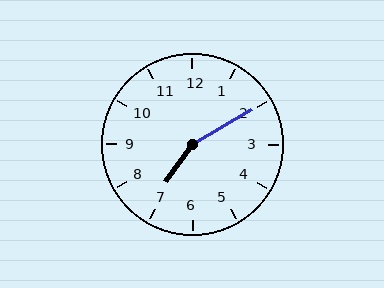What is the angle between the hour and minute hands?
Approximately 155 degrees.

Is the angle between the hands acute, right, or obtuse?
It is obtuse.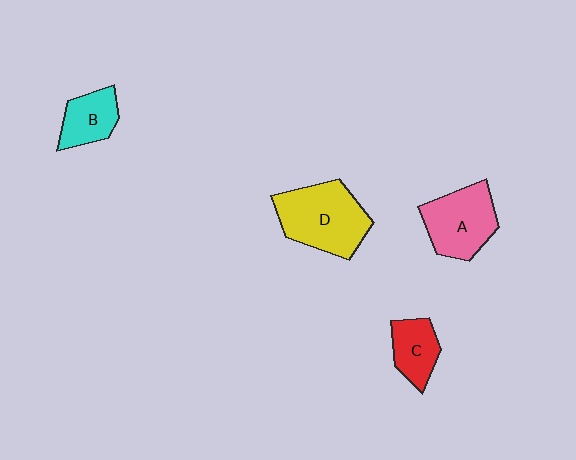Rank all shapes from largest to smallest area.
From largest to smallest: D (yellow), A (pink), B (cyan), C (red).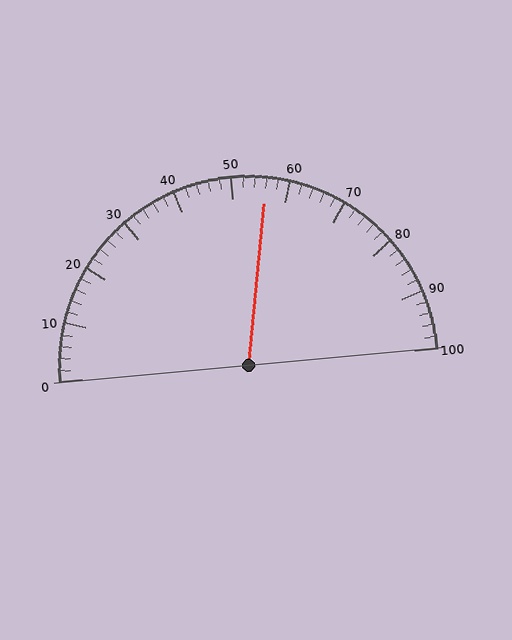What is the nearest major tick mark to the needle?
The nearest major tick mark is 60.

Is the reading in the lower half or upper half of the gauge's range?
The reading is in the upper half of the range (0 to 100).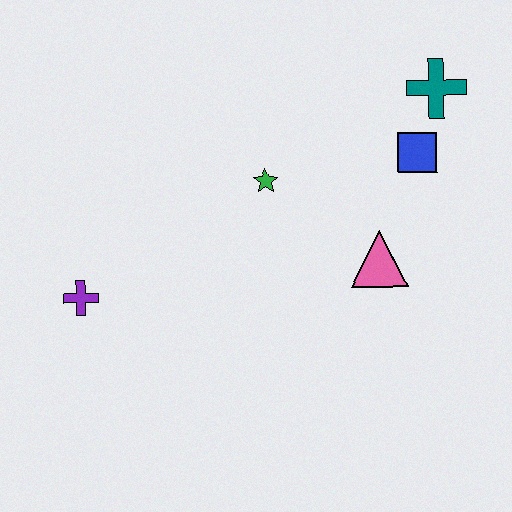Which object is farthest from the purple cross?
The teal cross is farthest from the purple cross.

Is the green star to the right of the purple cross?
Yes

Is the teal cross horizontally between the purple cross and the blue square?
No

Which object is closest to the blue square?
The teal cross is closest to the blue square.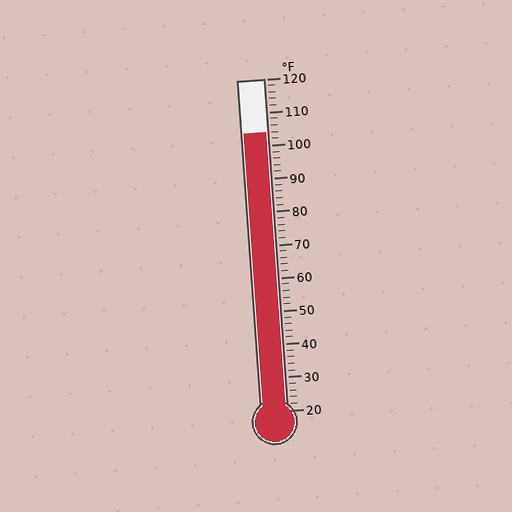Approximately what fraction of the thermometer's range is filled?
The thermometer is filled to approximately 85% of its range.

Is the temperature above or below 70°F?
The temperature is above 70°F.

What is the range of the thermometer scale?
The thermometer scale ranges from 20°F to 120°F.